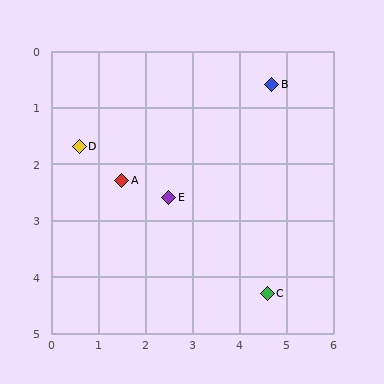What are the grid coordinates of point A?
Point A is at approximately (1.5, 2.3).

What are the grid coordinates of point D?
Point D is at approximately (0.6, 1.7).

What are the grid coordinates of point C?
Point C is at approximately (4.6, 4.3).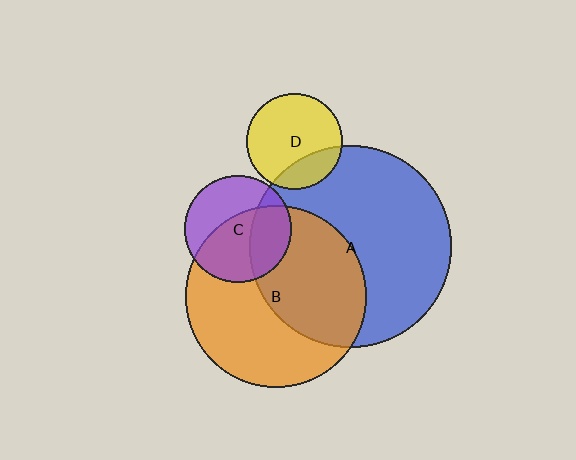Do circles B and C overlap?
Yes.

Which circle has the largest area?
Circle A (blue).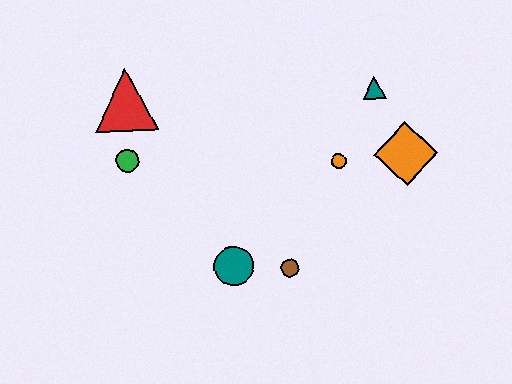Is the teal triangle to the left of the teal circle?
No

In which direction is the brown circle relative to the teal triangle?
The brown circle is below the teal triangle.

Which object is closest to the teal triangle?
The orange diamond is closest to the teal triangle.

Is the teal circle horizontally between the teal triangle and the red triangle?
Yes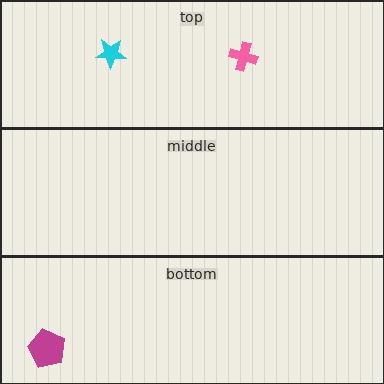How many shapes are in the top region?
2.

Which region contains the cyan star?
The top region.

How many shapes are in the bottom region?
1.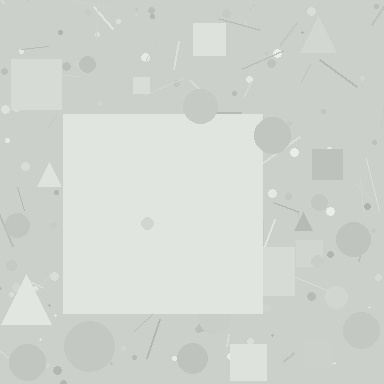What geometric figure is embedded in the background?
A square is embedded in the background.